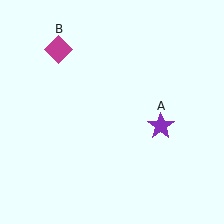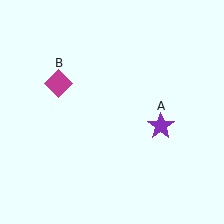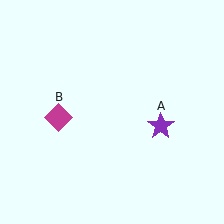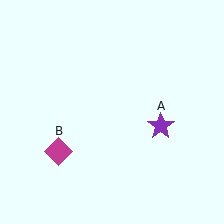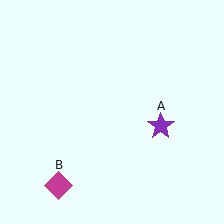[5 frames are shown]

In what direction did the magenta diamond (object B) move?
The magenta diamond (object B) moved down.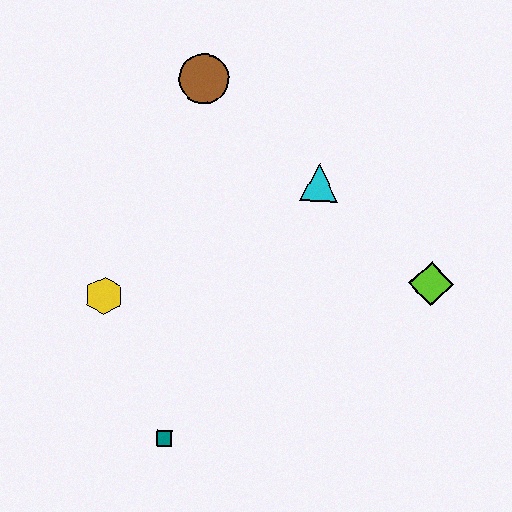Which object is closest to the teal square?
The yellow hexagon is closest to the teal square.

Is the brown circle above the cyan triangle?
Yes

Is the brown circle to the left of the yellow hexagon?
No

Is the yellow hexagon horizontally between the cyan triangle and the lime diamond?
No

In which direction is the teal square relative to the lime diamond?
The teal square is to the left of the lime diamond.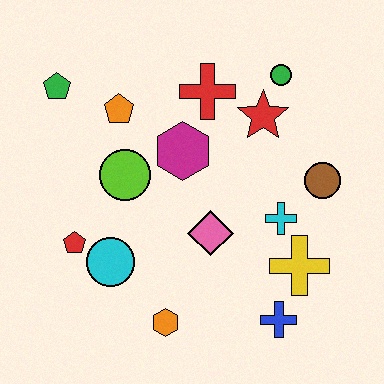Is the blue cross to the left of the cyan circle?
No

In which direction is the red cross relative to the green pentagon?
The red cross is to the right of the green pentagon.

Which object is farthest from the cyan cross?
The green pentagon is farthest from the cyan cross.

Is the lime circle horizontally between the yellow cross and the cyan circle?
Yes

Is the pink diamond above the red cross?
No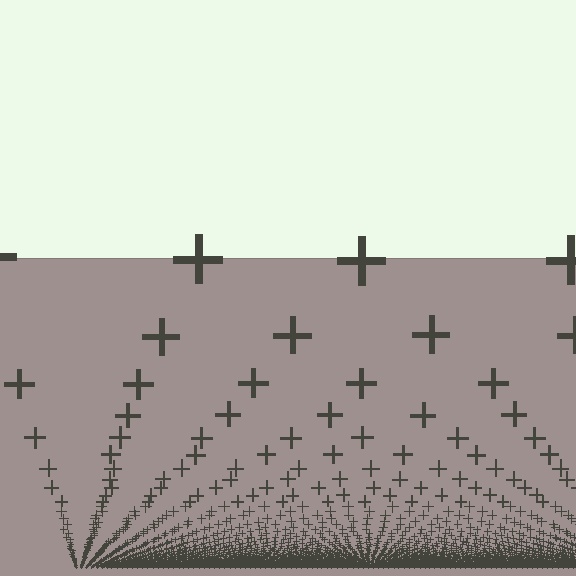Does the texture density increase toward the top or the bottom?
Density increases toward the bottom.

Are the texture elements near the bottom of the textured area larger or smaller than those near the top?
Smaller. The gradient is inverted — elements near the bottom are smaller and denser.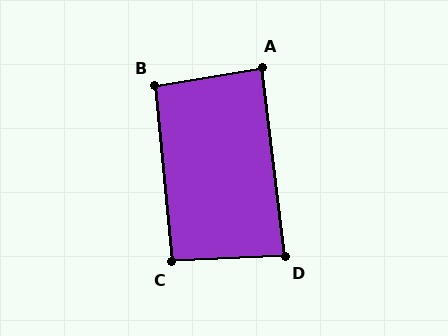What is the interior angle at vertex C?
Approximately 93 degrees (approximately right).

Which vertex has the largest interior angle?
B, at approximately 94 degrees.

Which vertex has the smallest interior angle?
D, at approximately 86 degrees.